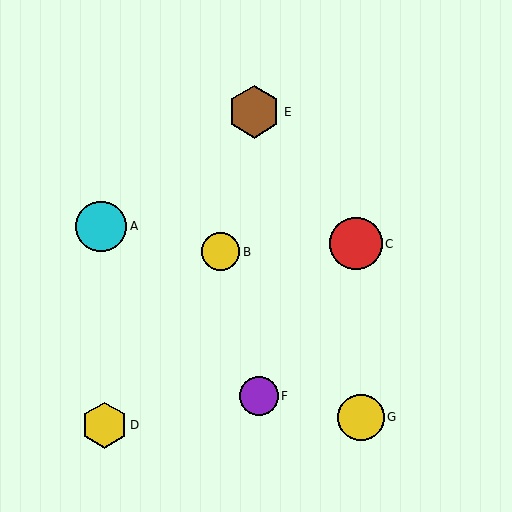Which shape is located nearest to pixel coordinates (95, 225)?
The cyan circle (labeled A) at (101, 226) is nearest to that location.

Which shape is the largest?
The brown hexagon (labeled E) is the largest.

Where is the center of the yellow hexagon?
The center of the yellow hexagon is at (104, 425).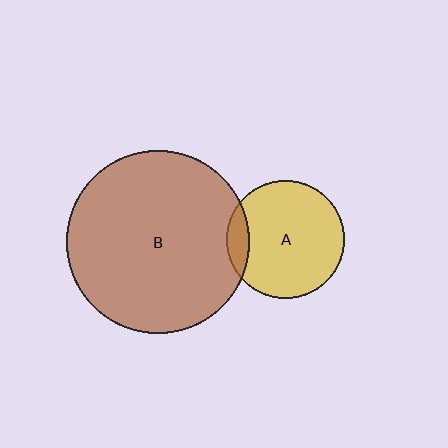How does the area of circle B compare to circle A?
Approximately 2.4 times.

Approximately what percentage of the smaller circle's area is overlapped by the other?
Approximately 10%.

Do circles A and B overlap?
Yes.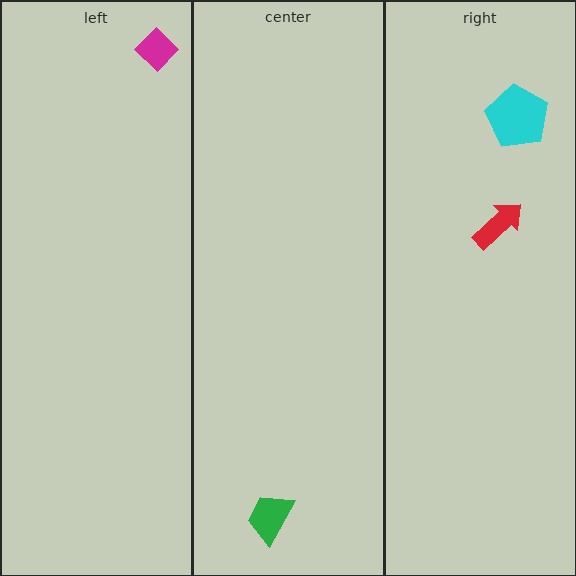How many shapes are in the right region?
2.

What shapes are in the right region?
The cyan pentagon, the red arrow.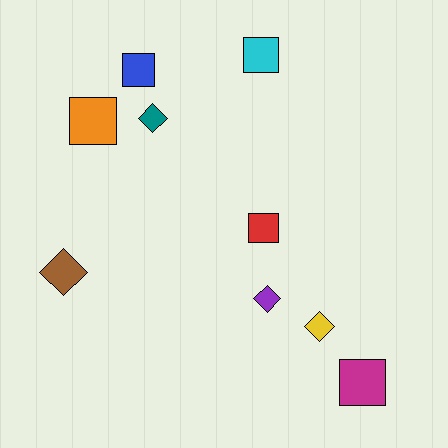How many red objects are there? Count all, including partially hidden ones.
There is 1 red object.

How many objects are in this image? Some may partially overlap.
There are 9 objects.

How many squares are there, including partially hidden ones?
There are 5 squares.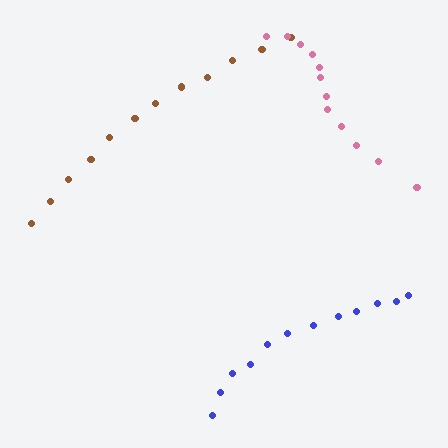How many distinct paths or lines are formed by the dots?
There are 3 distinct paths.